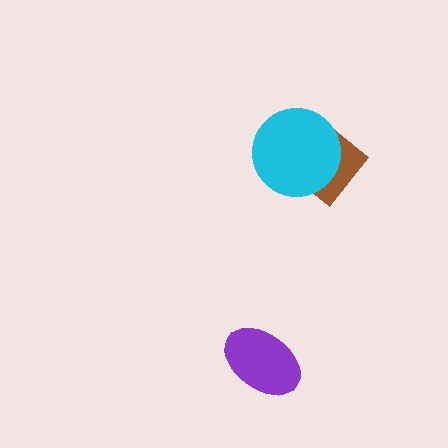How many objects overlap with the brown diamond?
1 object overlaps with the brown diamond.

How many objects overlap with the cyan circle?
1 object overlaps with the cyan circle.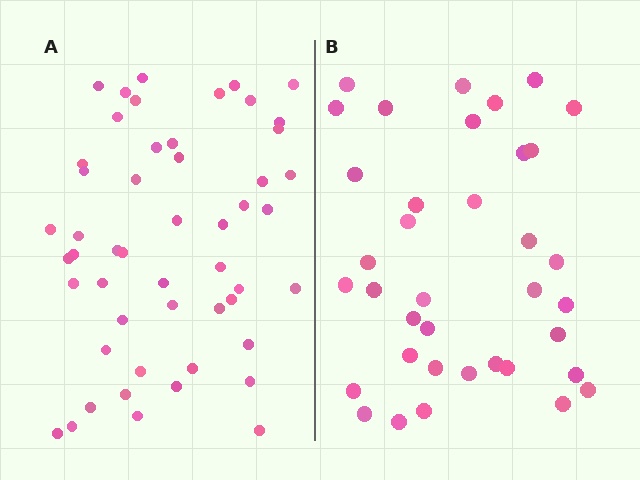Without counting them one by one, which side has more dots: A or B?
Region A (the left region) has more dots.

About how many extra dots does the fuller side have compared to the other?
Region A has approximately 15 more dots than region B.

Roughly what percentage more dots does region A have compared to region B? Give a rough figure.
About 40% more.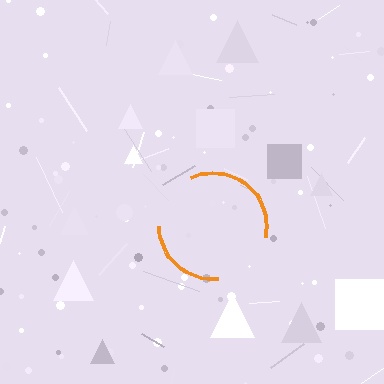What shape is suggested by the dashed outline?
The dashed outline suggests a circle.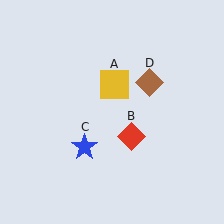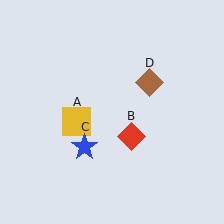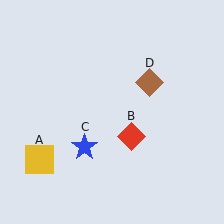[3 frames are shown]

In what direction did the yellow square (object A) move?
The yellow square (object A) moved down and to the left.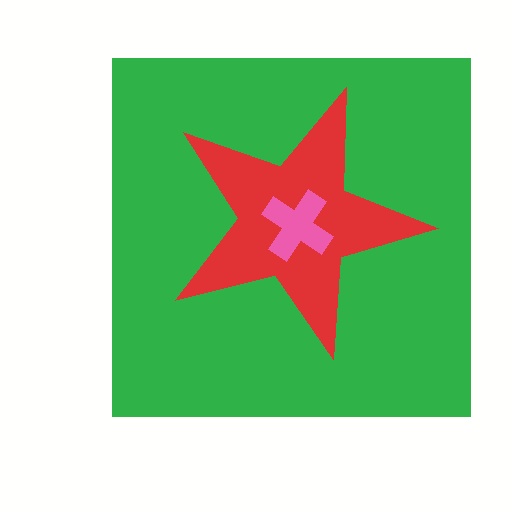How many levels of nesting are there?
3.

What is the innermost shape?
The pink cross.